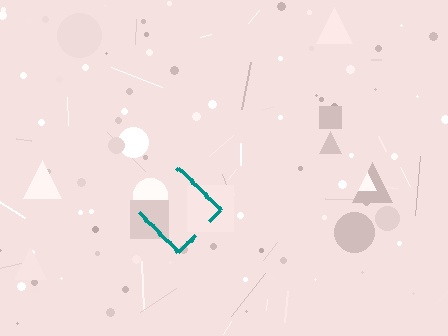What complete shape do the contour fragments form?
The contour fragments form a diamond.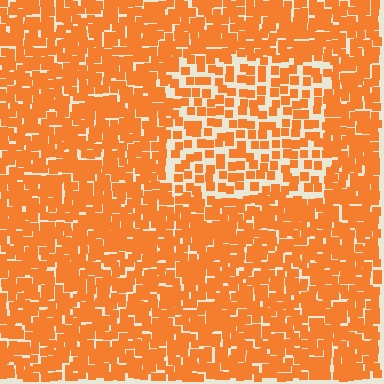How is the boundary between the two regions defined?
The boundary is defined by a change in element density (approximately 1.8x ratio). All elements are the same color, size, and shape.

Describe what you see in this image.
The image contains small orange elements arranged at two different densities. A rectangle-shaped region is visible where the elements are less densely packed than the surrounding area.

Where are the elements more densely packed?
The elements are more densely packed outside the rectangle boundary.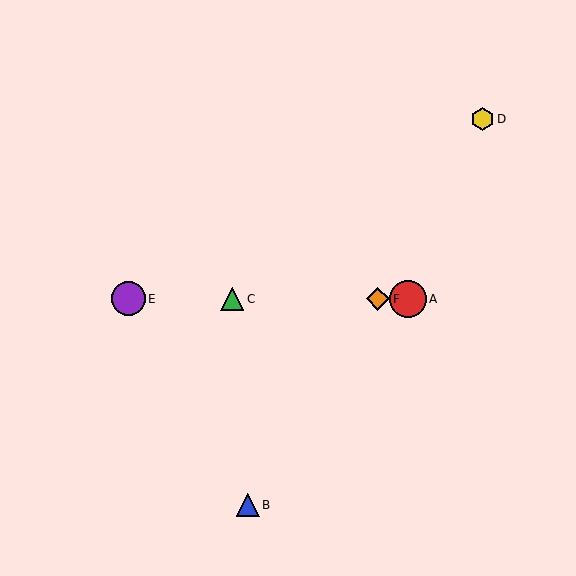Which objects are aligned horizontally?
Objects A, C, E, F are aligned horizontally.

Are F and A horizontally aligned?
Yes, both are at y≈299.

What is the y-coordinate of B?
Object B is at y≈505.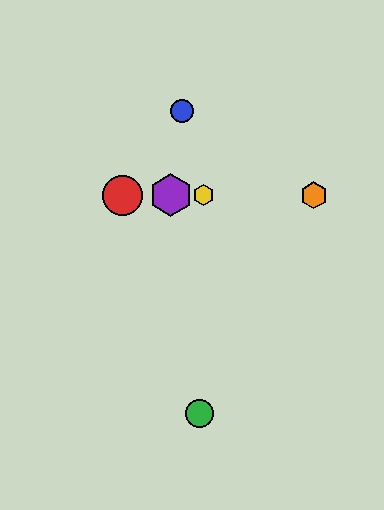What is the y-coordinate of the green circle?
The green circle is at y≈414.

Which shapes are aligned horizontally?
The red circle, the yellow hexagon, the purple hexagon, the orange hexagon are aligned horizontally.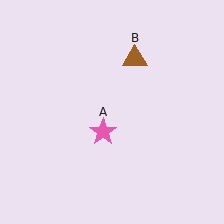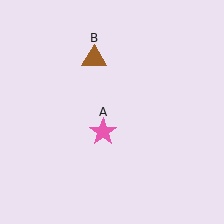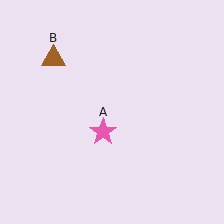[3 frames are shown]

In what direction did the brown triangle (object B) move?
The brown triangle (object B) moved left.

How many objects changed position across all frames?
1 object changed position: brown triangle (object B).